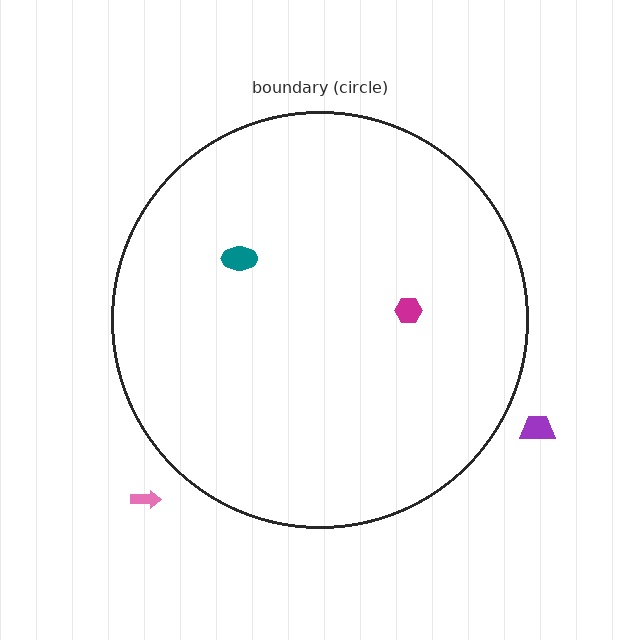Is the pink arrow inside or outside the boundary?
Outside.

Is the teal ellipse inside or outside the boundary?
Inside.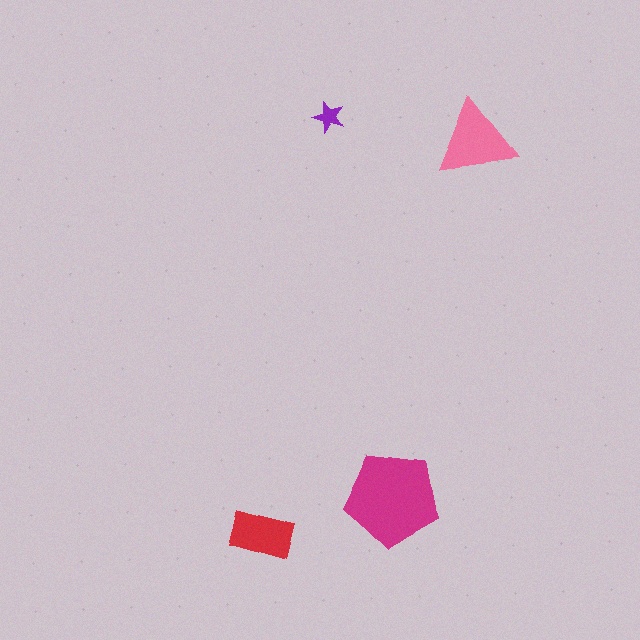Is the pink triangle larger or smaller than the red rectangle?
Larger.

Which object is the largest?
The magenta pentagon.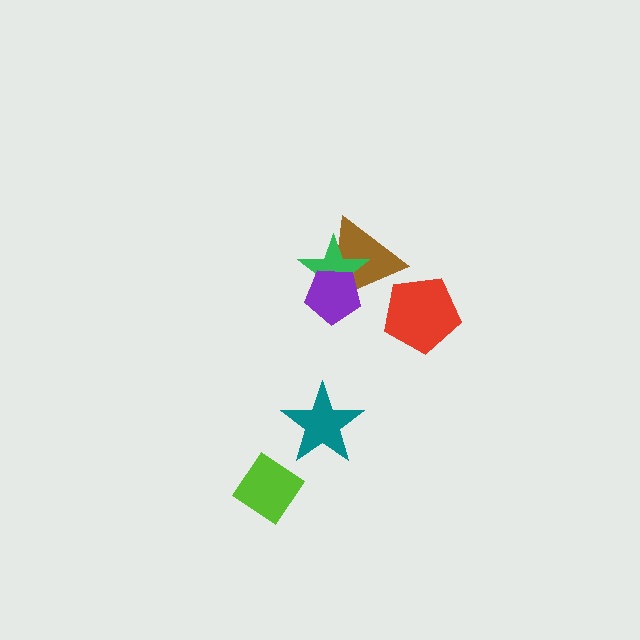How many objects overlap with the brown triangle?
3 objects overlap with the brown triangle.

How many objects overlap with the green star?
2 objects overlap with the green star.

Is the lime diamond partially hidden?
No, no other shape covers it.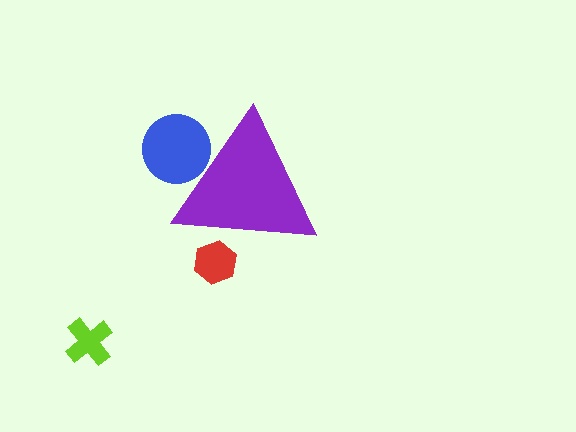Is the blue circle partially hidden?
Yes, the blue circle is partially hidden behind the purple triangle.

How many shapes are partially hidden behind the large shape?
2 shapes are partially hidden.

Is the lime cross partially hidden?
No, the lime cross is fully visible.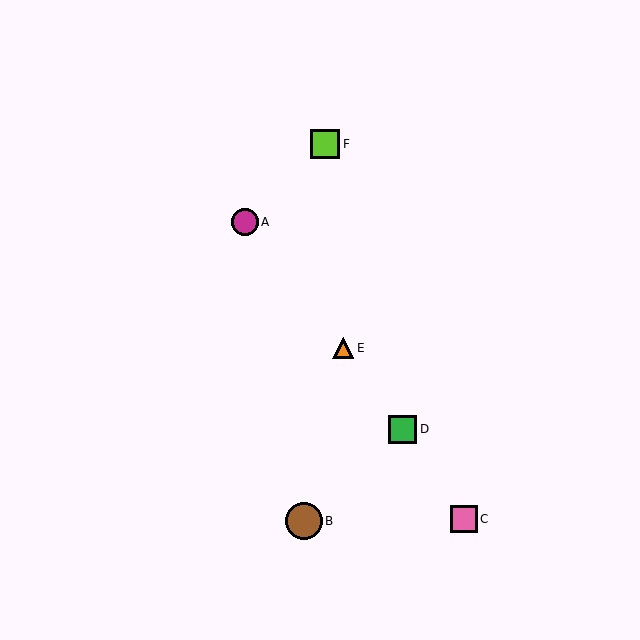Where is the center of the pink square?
The center of the pink square is at (464, 519).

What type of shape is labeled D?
Shape D is a green square.